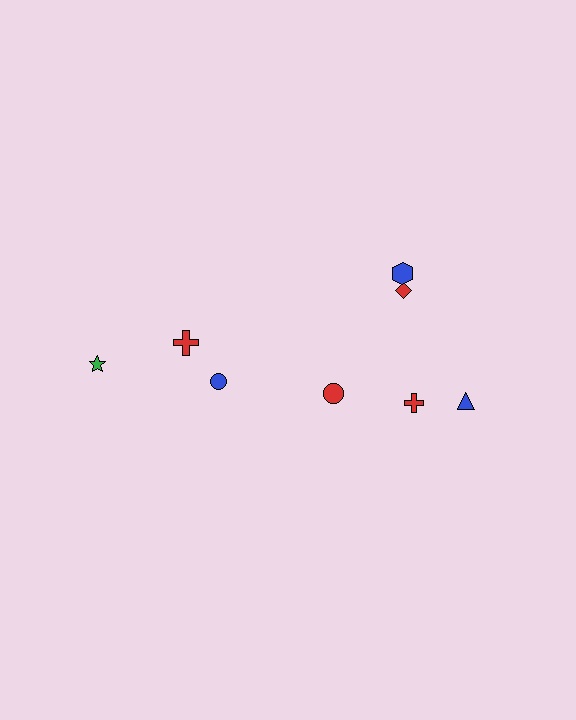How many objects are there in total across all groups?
There are 8 objects.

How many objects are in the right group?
There are 5 objects.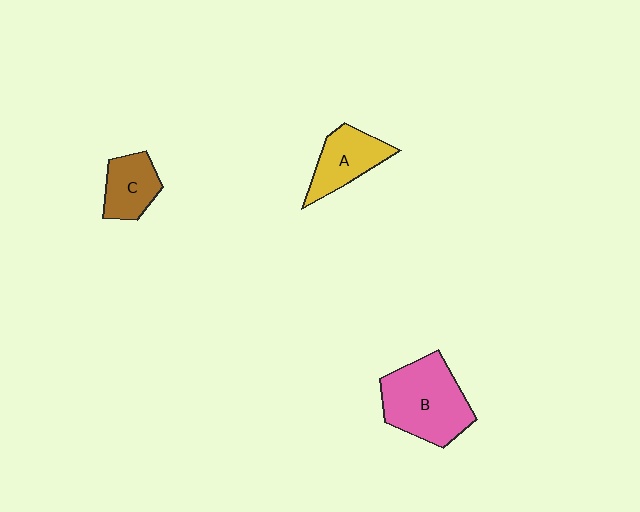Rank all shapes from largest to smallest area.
From largest to smallest: B (pink), A (yellow), C (brown).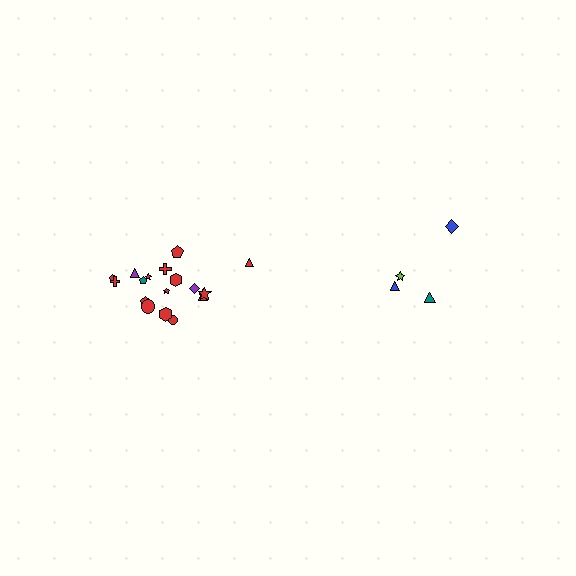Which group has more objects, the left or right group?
The left group.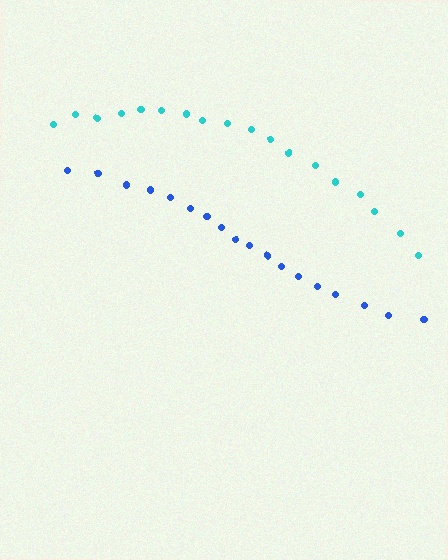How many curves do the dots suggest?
There are 2 distinct paths.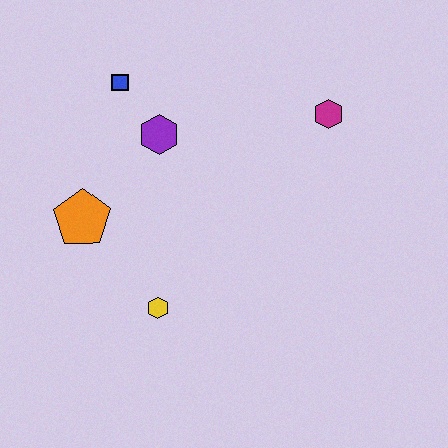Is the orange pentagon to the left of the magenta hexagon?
Yes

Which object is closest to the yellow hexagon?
The orange pentagon is closest to the yellow hexagon.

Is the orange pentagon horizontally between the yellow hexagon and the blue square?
No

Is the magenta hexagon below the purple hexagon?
No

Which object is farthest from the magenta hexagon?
The orange pentagon is farthest from the magenta hexagon.